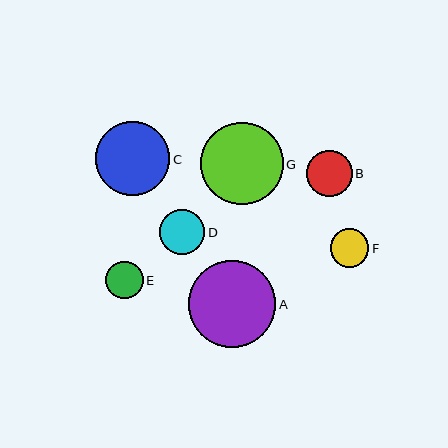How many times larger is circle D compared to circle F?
Circle D is approximately 1.2 times the size of circle F.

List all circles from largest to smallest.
From largest to smallest: A, G, C, B, D, F, E.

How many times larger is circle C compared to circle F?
Circle C is approximately 1.9 times the size of circle F.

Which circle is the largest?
Circle A is the largest with a size of approximately 87 pixels.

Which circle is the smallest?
Circle E is the smallest with a size of approximately 37 pixels.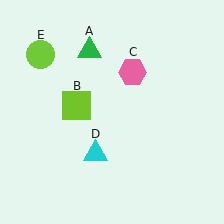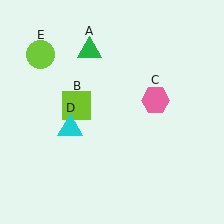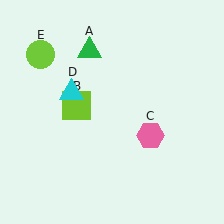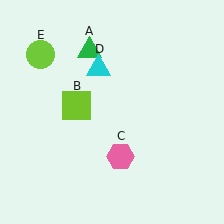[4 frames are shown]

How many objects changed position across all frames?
2 objects changed position: pink hexagon (object C), cyan triangle (object D).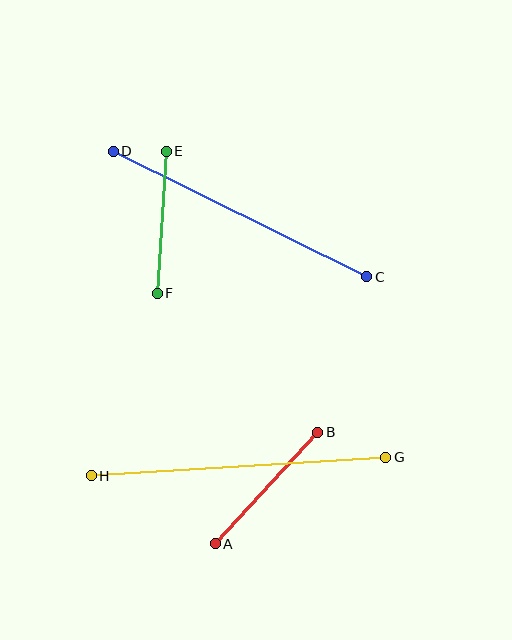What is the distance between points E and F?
The distance is approximately 142 pixels.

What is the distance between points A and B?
The distance is approximately 151 pixels.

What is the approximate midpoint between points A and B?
The midpoint is at approximately (267, 488) pixels.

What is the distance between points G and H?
The distance is approximately 295 pixels.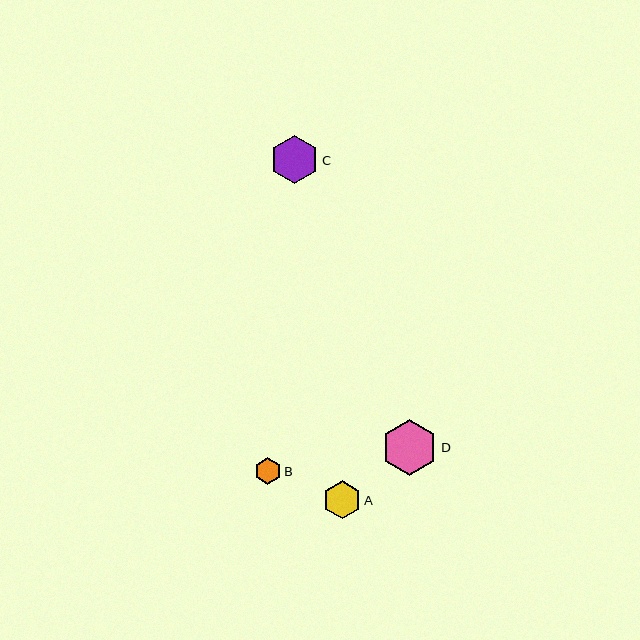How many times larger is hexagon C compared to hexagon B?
Hexagon C is approximately 1.8 times the size of hexagon B.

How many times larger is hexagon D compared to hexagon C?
Hexagon D is approximately 1.1 times the size of hexagon C.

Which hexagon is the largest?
Hexagon D is the largest with a size of approximately 56 pixels.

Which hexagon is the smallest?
Hexagon B is the smallest with a size of approximately 27 pixels.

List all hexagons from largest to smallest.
From largest to smallest: D, C, A, B.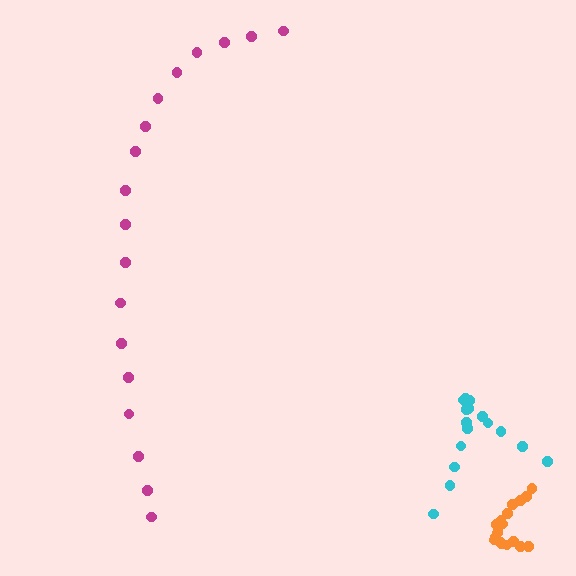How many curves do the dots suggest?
There are 3 distinct paths.